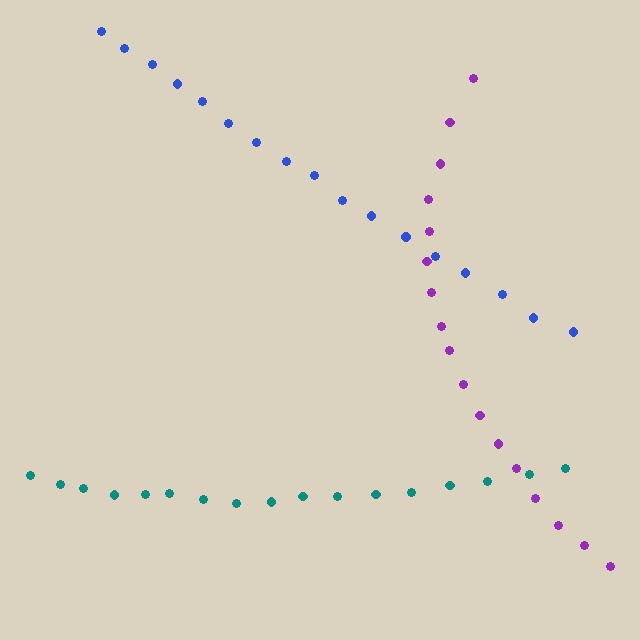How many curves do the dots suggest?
There are 3 distinct paths.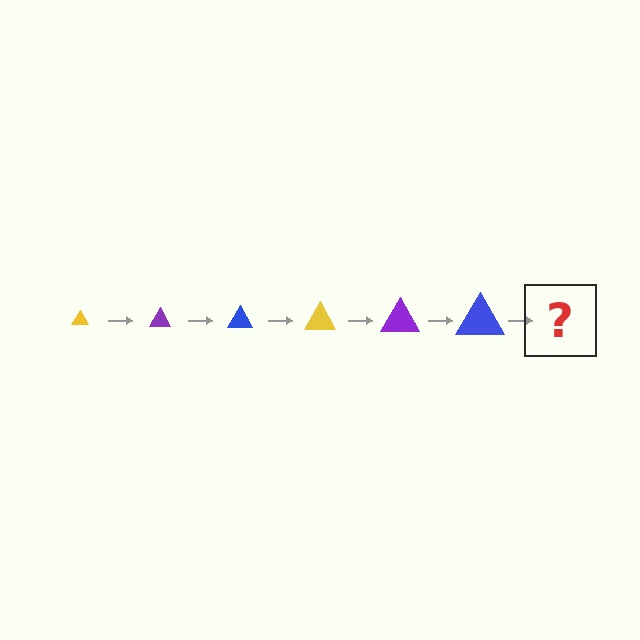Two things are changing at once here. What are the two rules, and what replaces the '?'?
The two rules are that the triangle grows larger each step and the color cycles through yellow, purple, and blue. The '?' should be a yellow triangle, larger than the previous one.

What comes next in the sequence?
The next element should be a yellow triangle, larger than the previous one.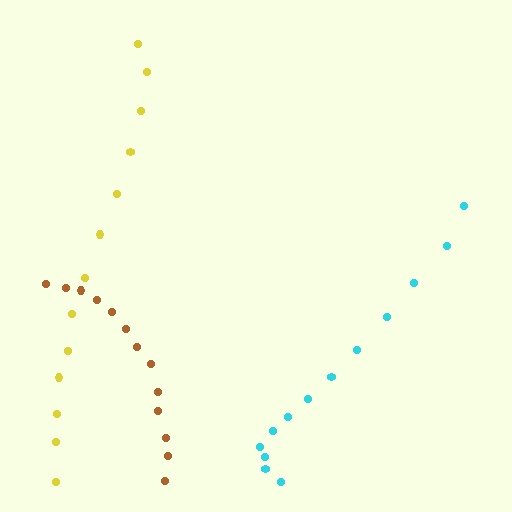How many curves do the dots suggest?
There are 3 distinct paths.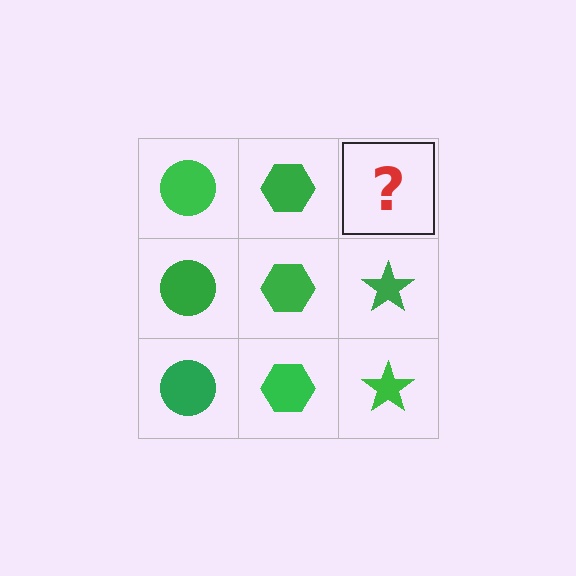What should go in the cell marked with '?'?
The missing cell should contain a green star.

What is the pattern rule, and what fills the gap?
The rule is that each column has a consistent shape. The gap should be filled with a green star.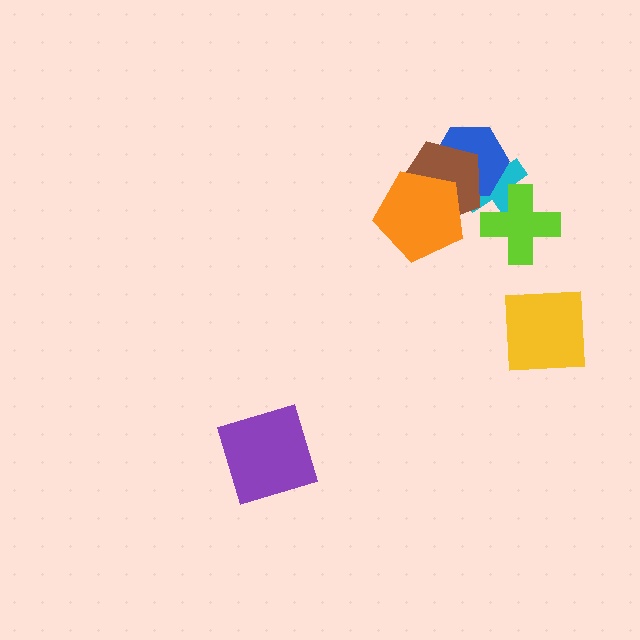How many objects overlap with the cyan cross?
3 objects overlap with the cyan cross.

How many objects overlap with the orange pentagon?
2 objects overlap with the orange pentagon.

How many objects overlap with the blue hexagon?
3 objects overlap with the blue hexagon.